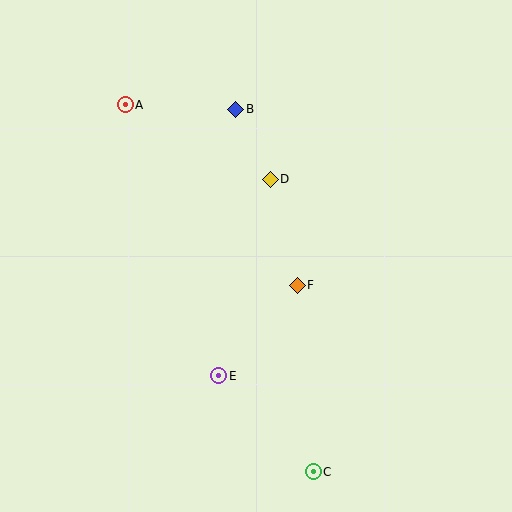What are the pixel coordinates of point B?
Point B is at (236, 109).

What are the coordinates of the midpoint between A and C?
The midpoint between A and C is at (219, 288).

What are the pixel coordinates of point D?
Point D is at (270, 179).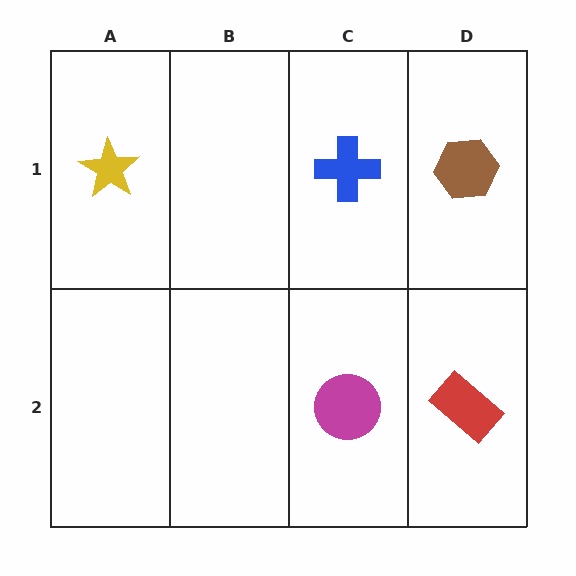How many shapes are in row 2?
2 shapes.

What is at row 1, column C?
A blue cross.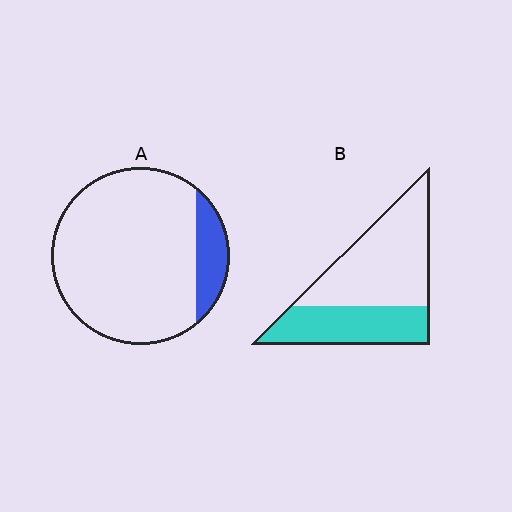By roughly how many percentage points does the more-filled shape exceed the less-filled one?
By roughly 25 percentage points (B over A).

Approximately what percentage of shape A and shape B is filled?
A is approximately 15% and B is approximately 40%.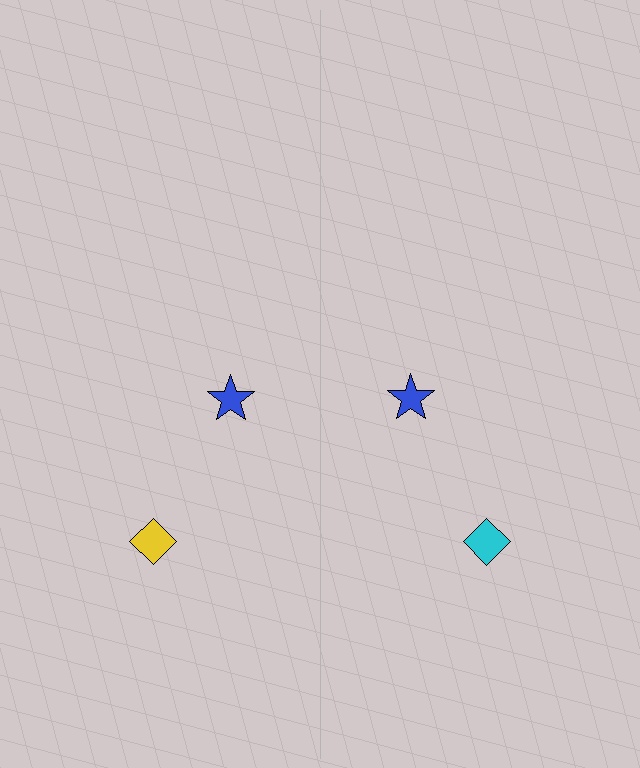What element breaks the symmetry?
The cyan diamond on the right side breaks the symmetry — its mirror counterpart is yellow.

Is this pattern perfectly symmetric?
No, the pattern is not perfectly symmetric. The cyan diamond on the right side breaks the symmetry — its mirror counterpart is yellow.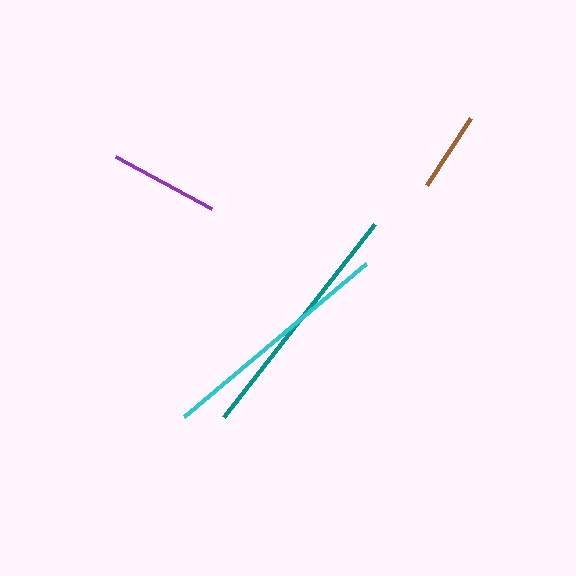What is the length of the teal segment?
The teal segment is approximately 245 pixels long.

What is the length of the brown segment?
The brown segment is approximately 80 pixels long.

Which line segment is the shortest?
The brown line is the shortest at approximately 80 pixels.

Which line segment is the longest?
The teal line is the longest at approximately 245 pixels.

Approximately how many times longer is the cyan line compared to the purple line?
The cyan line is approximately 2.2 times the length of the purple line.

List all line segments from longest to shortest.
From longest to shortest: teal, cyan, purple, brown.